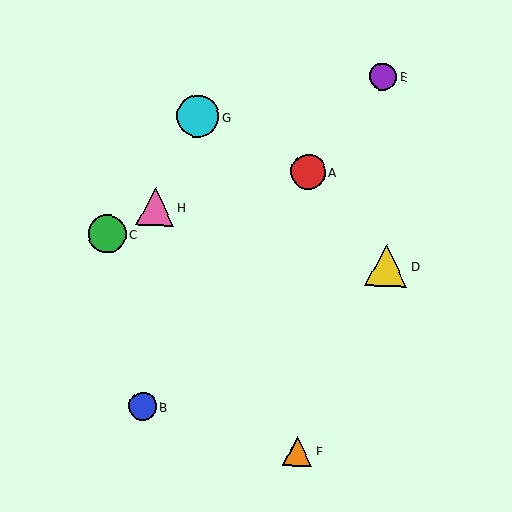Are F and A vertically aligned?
Yes, both are at x≈297.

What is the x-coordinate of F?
Object F is at x≈297.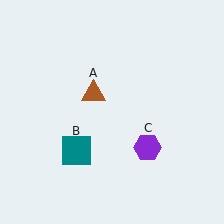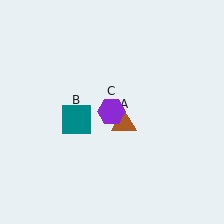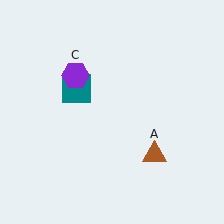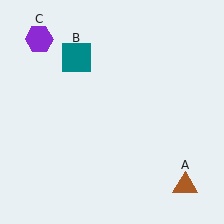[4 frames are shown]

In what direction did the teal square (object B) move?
The teal square (object B) moved up.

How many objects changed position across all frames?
3 objects changed position: brown triangle (object A), teal square (object B), purple hexagon (object C).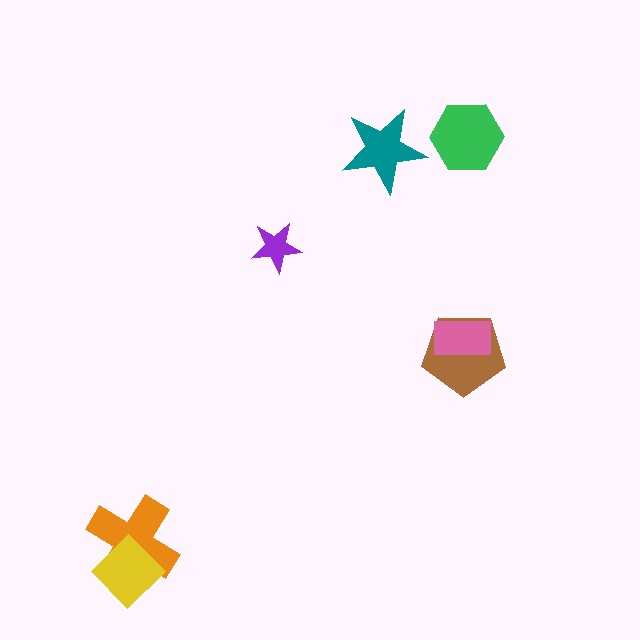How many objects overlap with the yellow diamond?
1 object overlaps with the yellow diamond.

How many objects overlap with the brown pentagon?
1 object overlaps with the brown pentagon.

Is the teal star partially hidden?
No, no other shape covers it.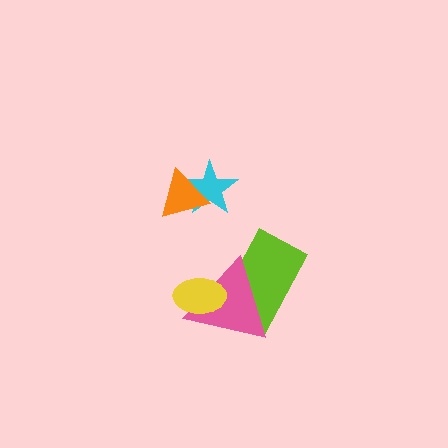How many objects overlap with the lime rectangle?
2 objects overlap with the lime rectangle.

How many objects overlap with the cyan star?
1 object overlaps with the cyan star.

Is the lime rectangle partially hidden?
Yes, it is partially covered by another shape.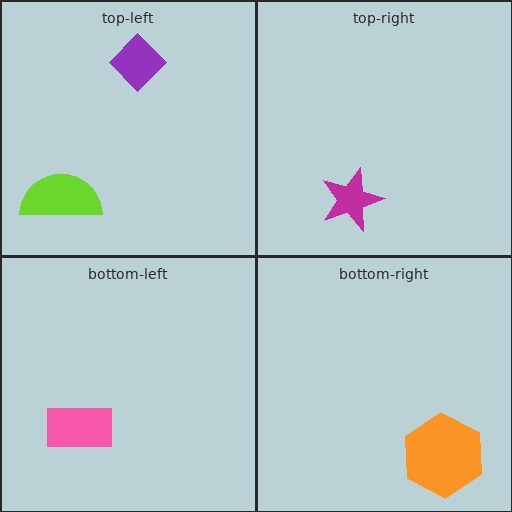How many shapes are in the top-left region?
2.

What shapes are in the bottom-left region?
The pink rectangle.